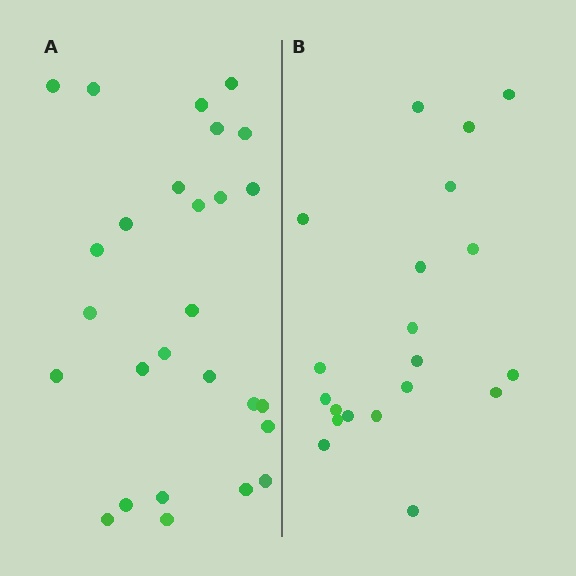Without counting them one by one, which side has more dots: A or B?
Region A (the left region) has more dots.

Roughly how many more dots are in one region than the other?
Region A has roughly 8 or so more dots than region B.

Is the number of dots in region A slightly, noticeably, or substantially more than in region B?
Region A has noticeably more, but not dramatically so. The ratio is roughly 1.4 to 1.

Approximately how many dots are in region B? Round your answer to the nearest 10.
About 20 dots.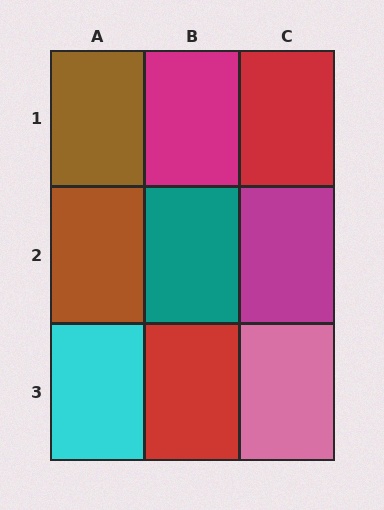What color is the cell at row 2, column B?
Teal.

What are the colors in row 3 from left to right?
Cyan, red, pink.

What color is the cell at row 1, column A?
Brown.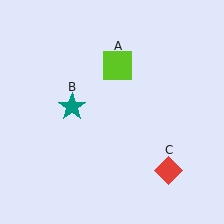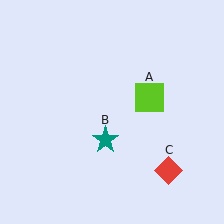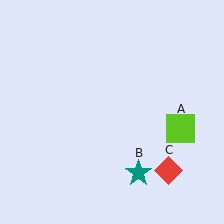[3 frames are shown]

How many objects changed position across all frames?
2 objects changed position: lime square (object A), teal star (object B).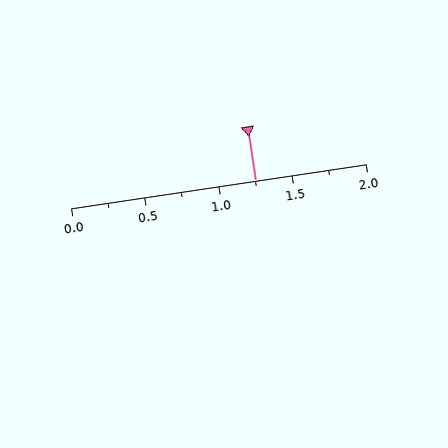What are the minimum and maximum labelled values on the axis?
The axis runs from 0.0 to 2.0.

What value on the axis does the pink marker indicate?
The marker indicates approximately 1.25.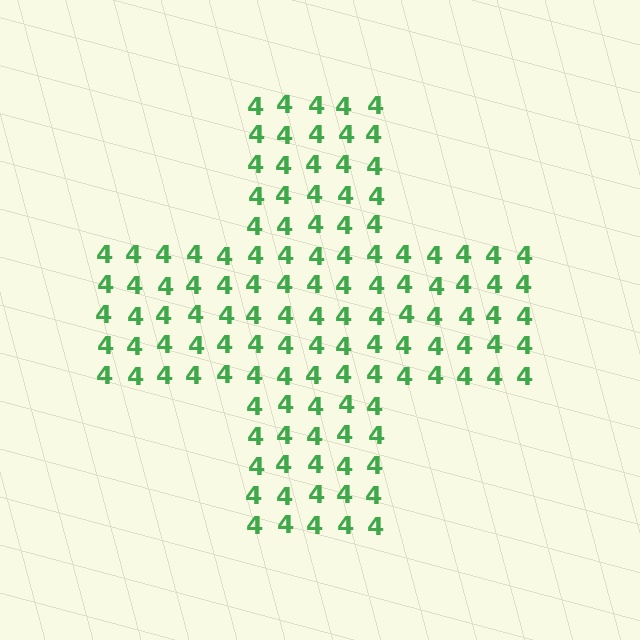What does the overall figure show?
The overall figure shows a cross.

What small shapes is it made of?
It is made of small digit 4's.